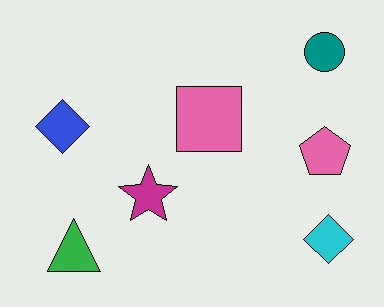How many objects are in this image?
There are 7 objects.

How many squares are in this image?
There is 1 square.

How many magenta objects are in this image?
There is 1 magenta object.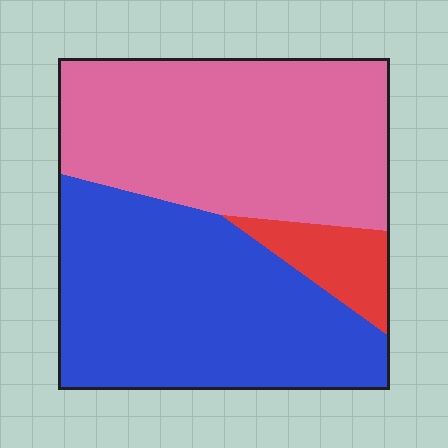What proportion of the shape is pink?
Pink covers 45% of the shape.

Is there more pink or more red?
Pink.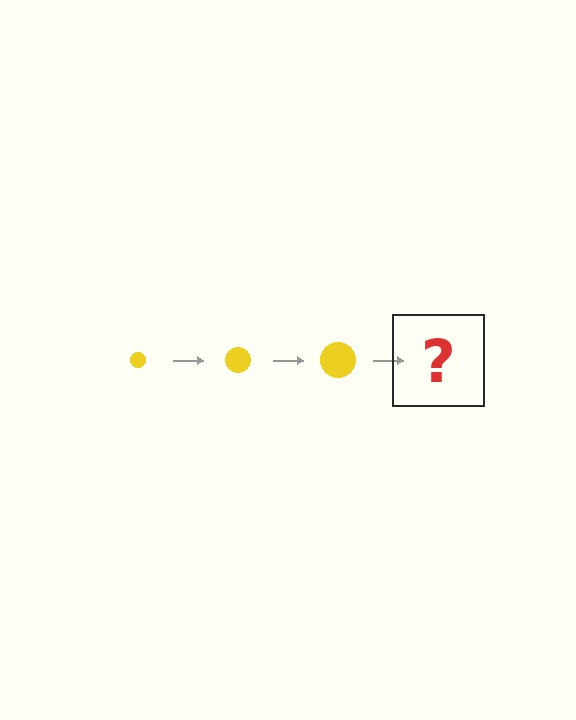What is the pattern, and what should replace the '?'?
The pattern is that the circle gets progressively larger each step. The '?' should be a yellow circle, larger than the previous one.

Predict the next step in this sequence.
The next step is a yellow circle, larger than the previous one.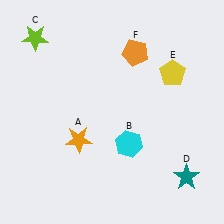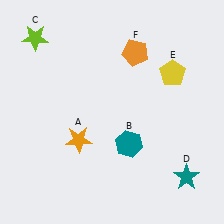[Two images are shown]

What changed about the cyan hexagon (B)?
In Image 1, B is cyan. In Image 2, it changed to teal.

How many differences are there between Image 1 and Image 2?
There is 1 difference between the two images.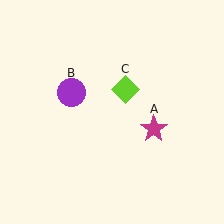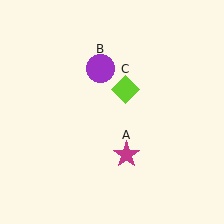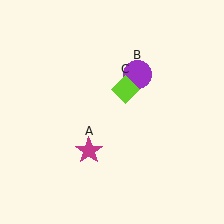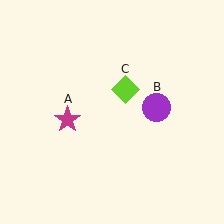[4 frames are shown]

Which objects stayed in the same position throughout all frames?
Lime diamond (object C) remained stationary.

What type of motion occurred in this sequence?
The magenta star (object A), purple circle (object B) rotated clockwise around the center of the scene.